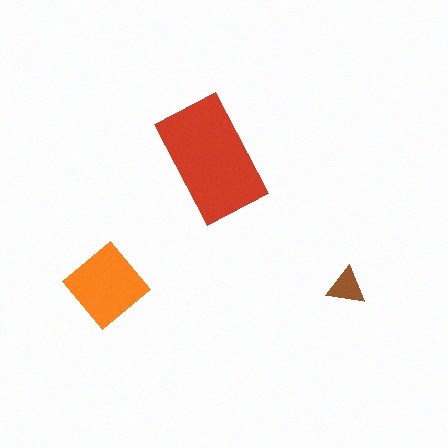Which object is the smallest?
The brown triangle.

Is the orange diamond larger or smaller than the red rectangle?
Smaller.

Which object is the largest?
The red rectangle.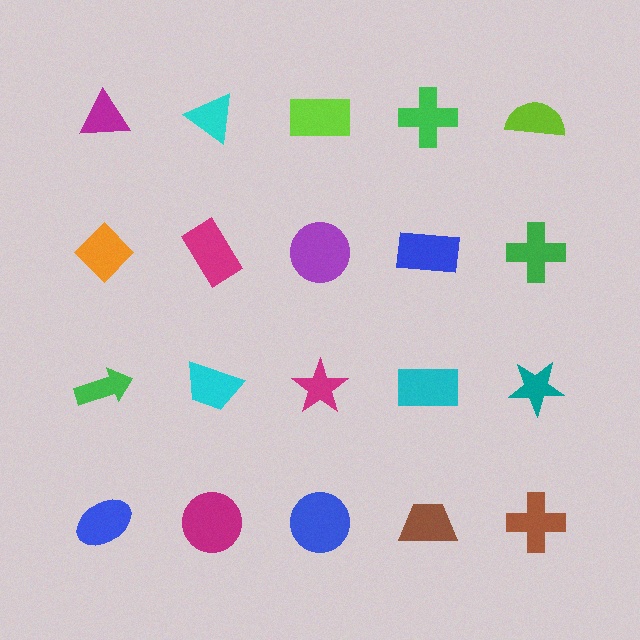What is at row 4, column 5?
A brown cross.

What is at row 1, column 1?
A magenta triangle.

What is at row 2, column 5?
A green cross.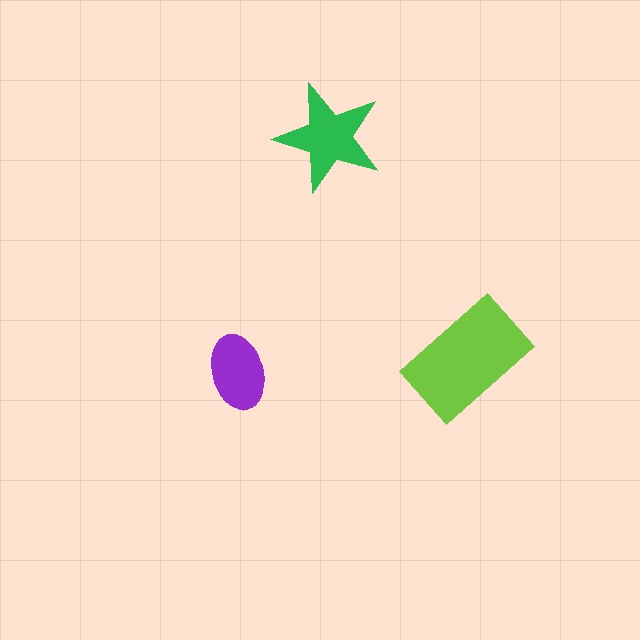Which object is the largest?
The lime rectangle.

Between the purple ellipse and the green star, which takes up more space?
The green star.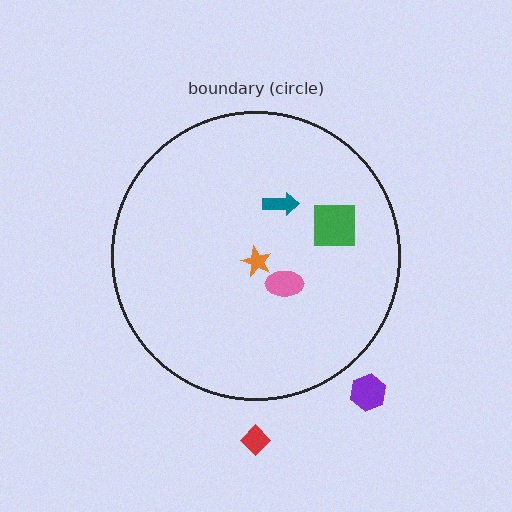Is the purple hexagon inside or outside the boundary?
Outside.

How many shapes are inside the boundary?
4 inside, 2 outside.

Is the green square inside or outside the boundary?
Inside.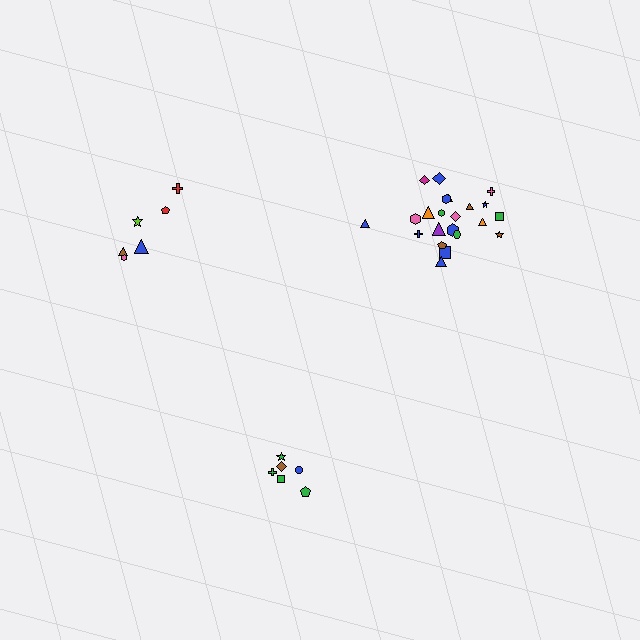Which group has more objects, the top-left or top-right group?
The top-right group.